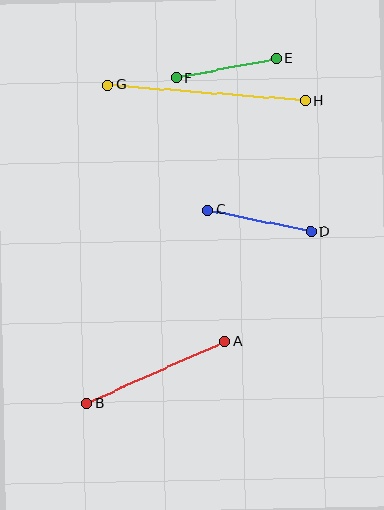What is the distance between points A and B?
The distance is approximately 151 pixels.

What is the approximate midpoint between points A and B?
The midpoint is at approximately (155, 372) pixels.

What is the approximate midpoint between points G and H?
The midpoint is at approximately (206, 93) pixels.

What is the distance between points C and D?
The distance is approximately 105 pixels.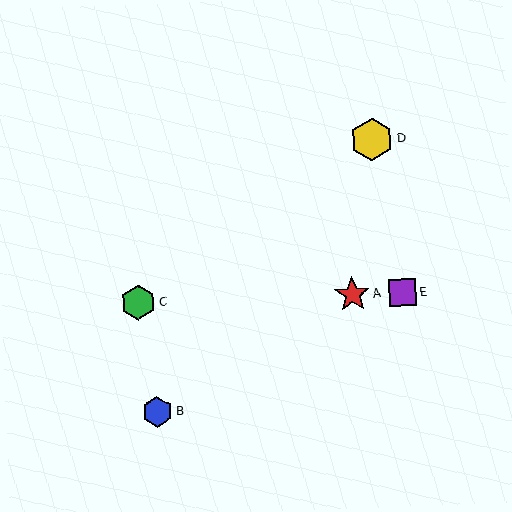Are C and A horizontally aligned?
Yes, both are at y≈303.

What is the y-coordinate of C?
Object C is at y≈303.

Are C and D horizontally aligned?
No, C is at y≈303 and D is at y≈139.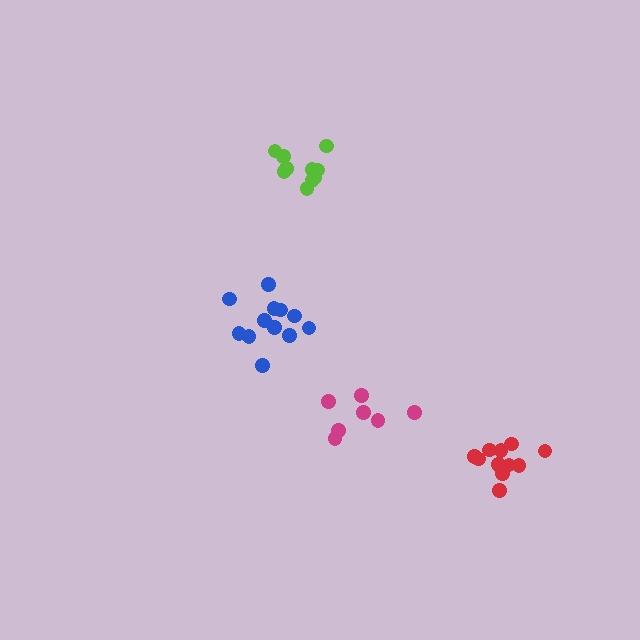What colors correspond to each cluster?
The clusters are colored: blue, red, magenta, lime.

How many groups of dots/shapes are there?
There are 4 groups.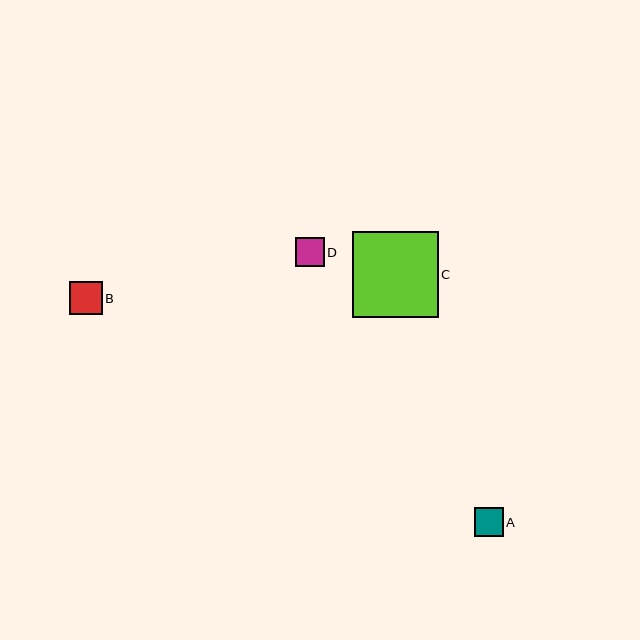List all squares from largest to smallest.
From largest to smallest: C, B, A, D.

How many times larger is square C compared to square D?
Square C is approximately 3.0 times the size of square D.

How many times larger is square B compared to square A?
Square B is approximately 1.2 times the size of square A.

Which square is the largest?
Square C is the largest with a size of approximately 86 pixels.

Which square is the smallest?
Square D is the smallest with a size of approximately 28 pixels.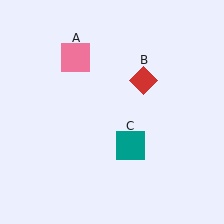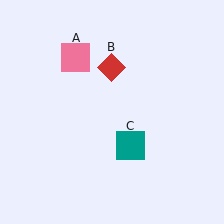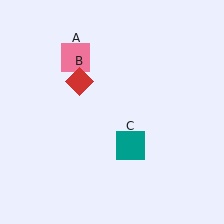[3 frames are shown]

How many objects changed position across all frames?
1 object changed position: red diamond (object B).